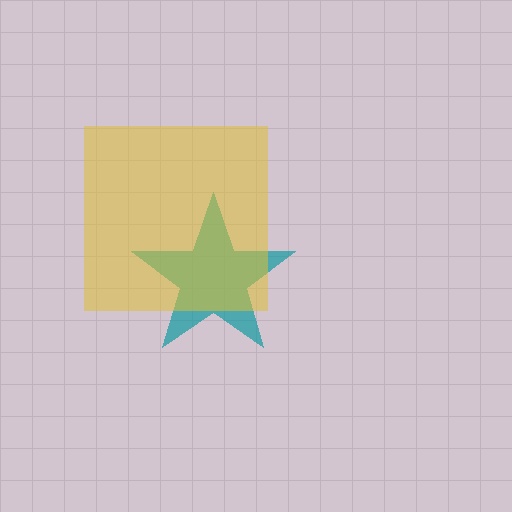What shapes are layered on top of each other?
The layered shapes are: a teal star, a yellow square.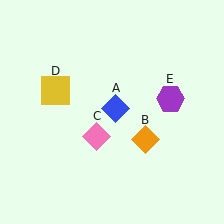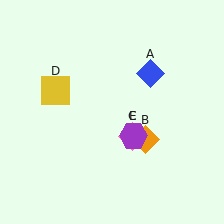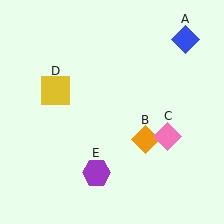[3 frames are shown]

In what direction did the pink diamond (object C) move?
The pink diamond (object C) moved right.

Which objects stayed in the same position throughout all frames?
Orange diamond (object B) and yellow square (object D) remained stationary.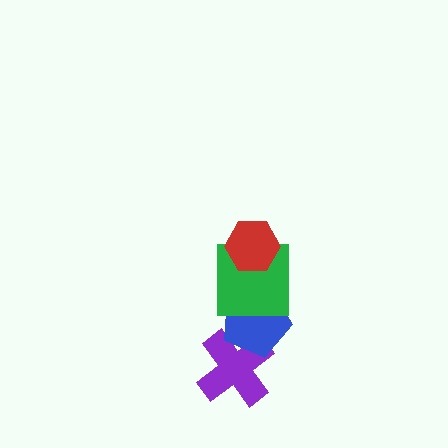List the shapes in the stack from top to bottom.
From top to bottom: the red hexagon, the green square, the blue pentagon, the purple cross.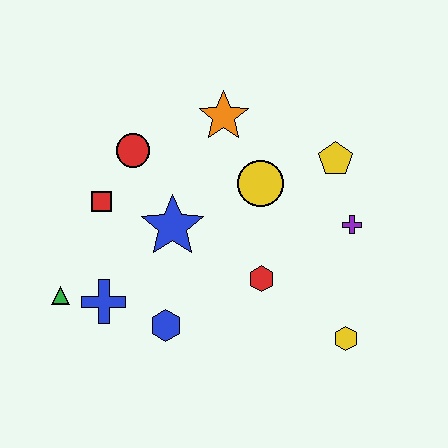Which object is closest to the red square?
The red circle is closest to the red square.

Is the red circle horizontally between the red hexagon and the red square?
Yes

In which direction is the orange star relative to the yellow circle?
The orange star is above the yellow circle.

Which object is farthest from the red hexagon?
The green triangle is farthest from the red hexagon.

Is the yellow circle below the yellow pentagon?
Yes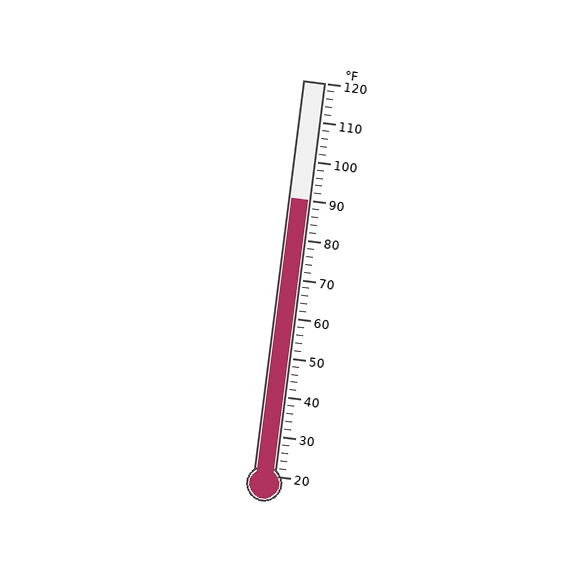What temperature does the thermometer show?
The thermometer shows approximately 90°F.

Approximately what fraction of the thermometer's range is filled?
The thermometer is filled to approximately 70% of its range.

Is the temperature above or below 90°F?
The temperature is at 90°F.